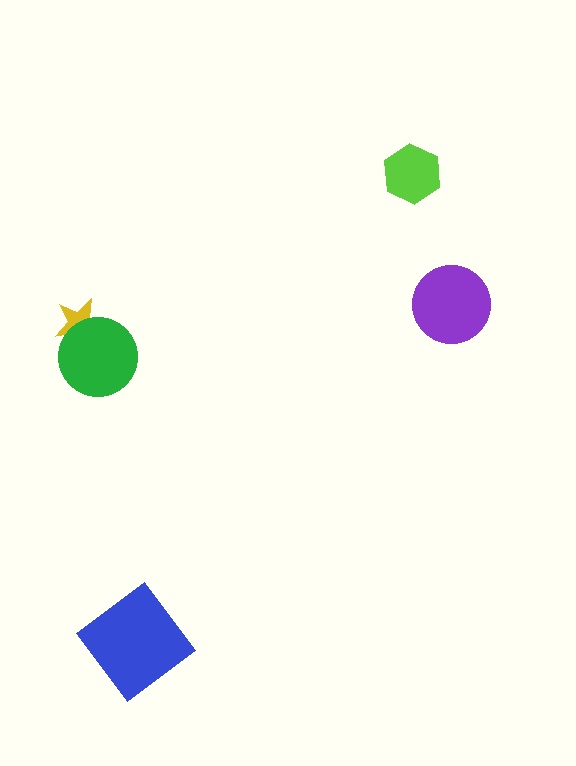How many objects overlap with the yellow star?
1 object overlaps with the yellow star.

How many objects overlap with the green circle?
1 object overlaps with the green circle.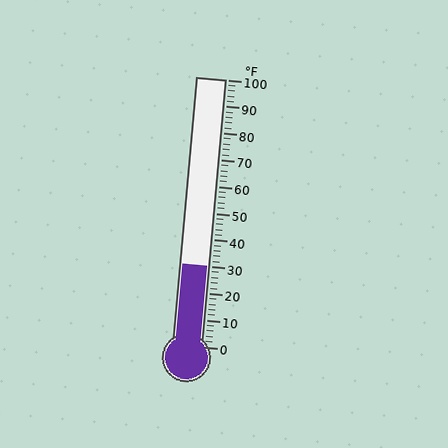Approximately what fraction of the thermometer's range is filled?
The thermometer is filled to approximately 30% of its range.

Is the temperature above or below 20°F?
The temperature is above 20°F.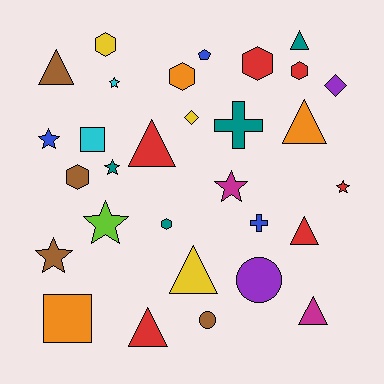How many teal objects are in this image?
There are 4 teal objects.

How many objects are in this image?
There are 30 objects.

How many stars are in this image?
There are 7 stars.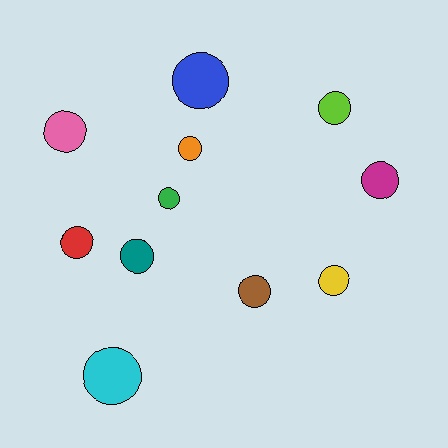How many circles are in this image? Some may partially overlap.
There are 11 circles.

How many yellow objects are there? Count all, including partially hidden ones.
There is 1 yellow object.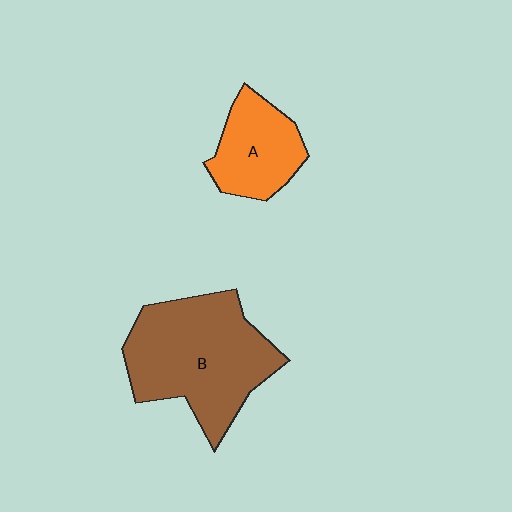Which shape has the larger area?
Shape B (brown).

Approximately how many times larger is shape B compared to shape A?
Approximately 2.0 times.